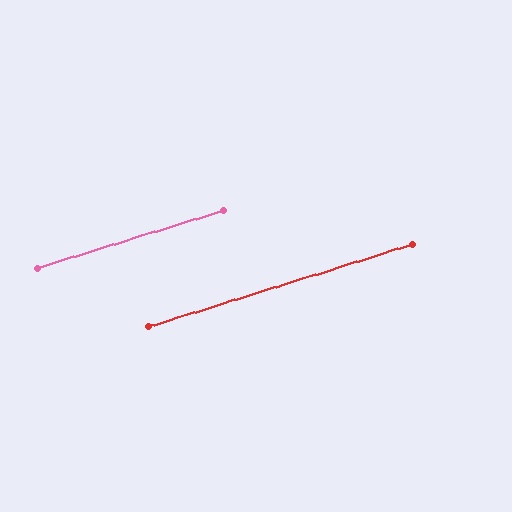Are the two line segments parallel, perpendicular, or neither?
Parallel — their directions differ by only 0.1°.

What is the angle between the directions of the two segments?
Approximately 0 degrees.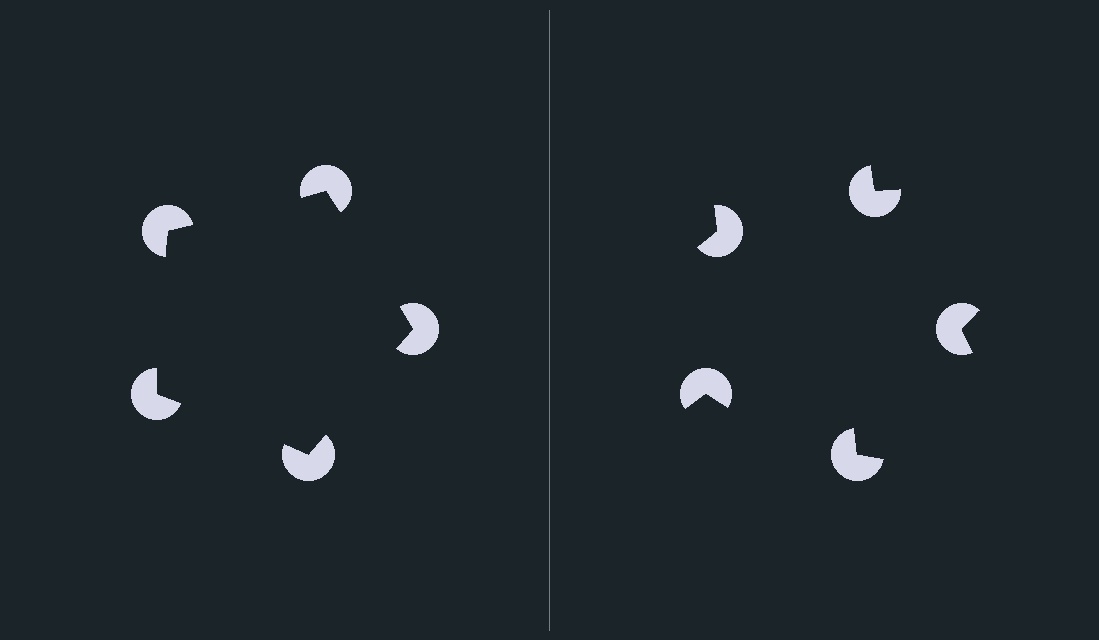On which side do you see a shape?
An illusory pentagon appears on the left side. On the right side the wedge cuts are rotated, so no coherent shape forms.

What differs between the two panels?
The pac-man discs are positioned identically on both sides; only the wedge orientations differ. On the left they align to a pentagon; on the right they are misaligned.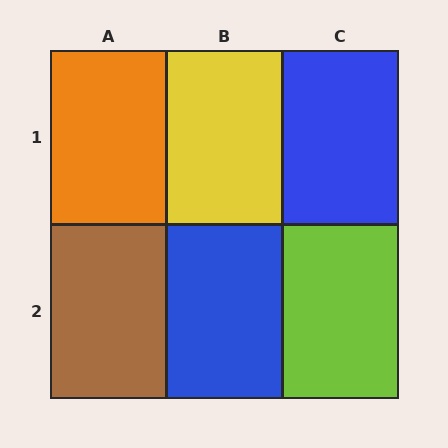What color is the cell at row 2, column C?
Lime.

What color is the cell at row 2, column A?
Brown.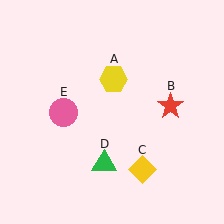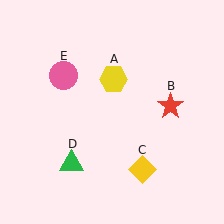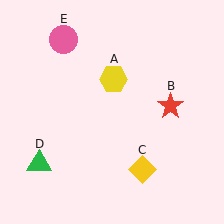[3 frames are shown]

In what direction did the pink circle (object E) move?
The pink circle (object E) moved up.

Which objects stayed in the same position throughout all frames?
Yellow hexagon (object A) and red star (object B) and yellow diamond (object C) remained stationary.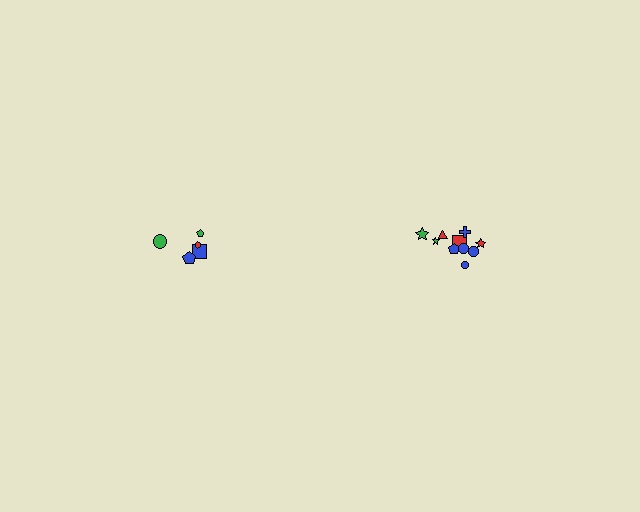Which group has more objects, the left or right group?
The right group.